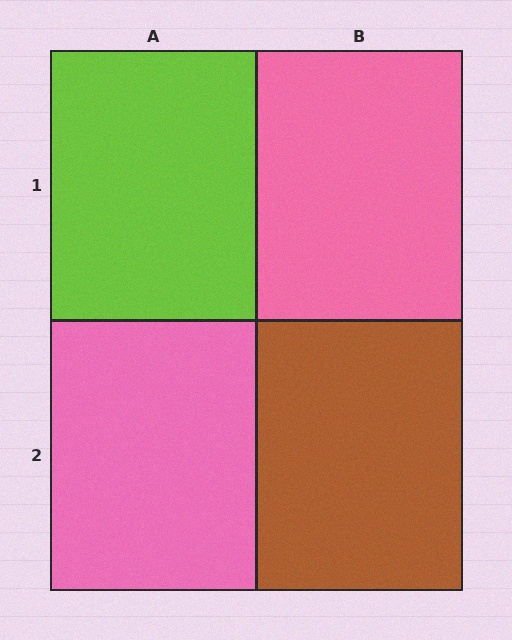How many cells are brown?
1 cell is brown.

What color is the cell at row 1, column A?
Lime.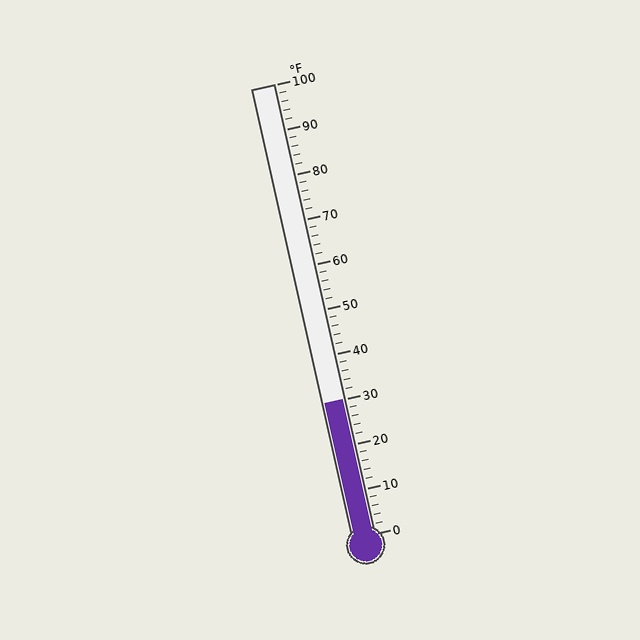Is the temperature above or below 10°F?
The temperature is above 10°F.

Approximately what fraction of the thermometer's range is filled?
The thermometer is filled to approximately 30% of its range.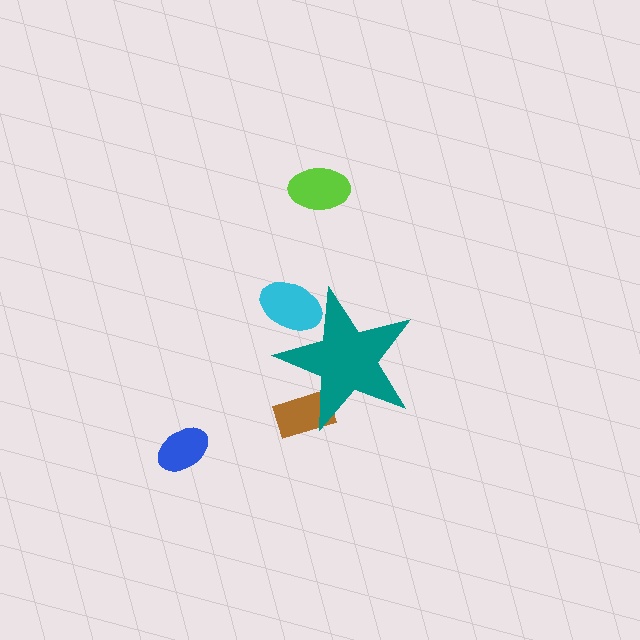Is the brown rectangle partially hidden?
Yes, the brown rectangle is partially hidden behind the teal star.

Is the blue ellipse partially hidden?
No, the blue ellipse is fully visible.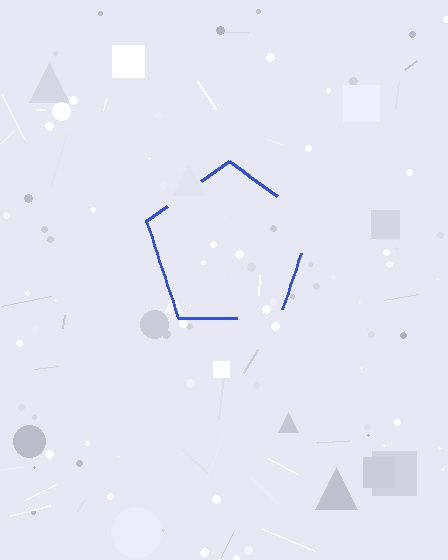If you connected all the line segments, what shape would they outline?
They would outline a pentagon.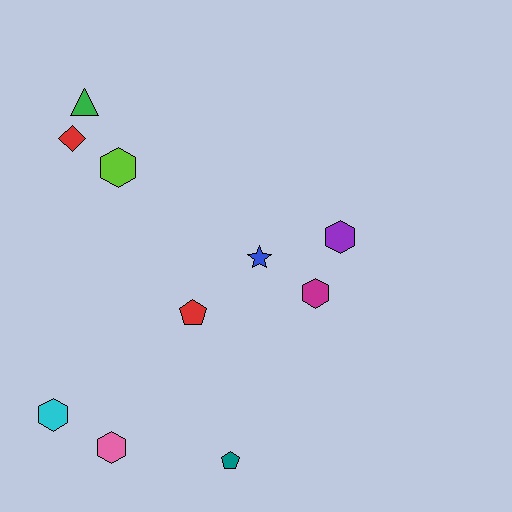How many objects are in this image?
There are 10 objects.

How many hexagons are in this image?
There are 5 hexagons.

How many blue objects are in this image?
There is 1 blue object.